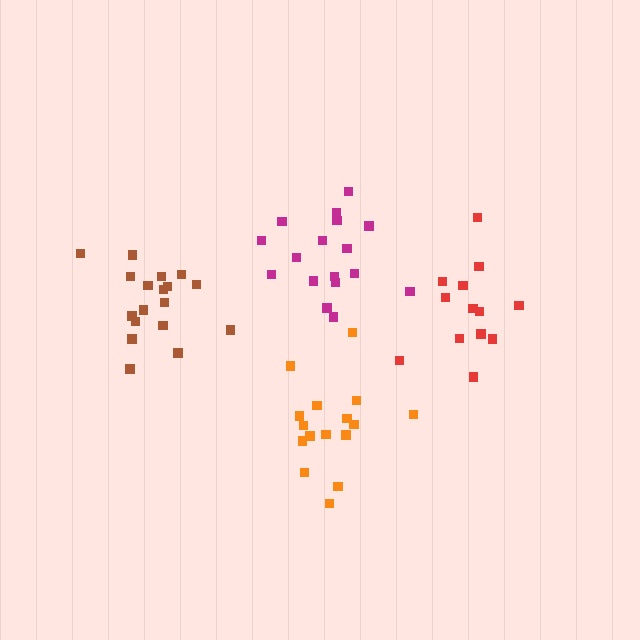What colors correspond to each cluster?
The clusters are colored: brown, orange, magenta, red.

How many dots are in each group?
Group 1: 18 dots, Group 2: 16 dots, Group 3: 17 dots, Group 4: 13 dots (64 total).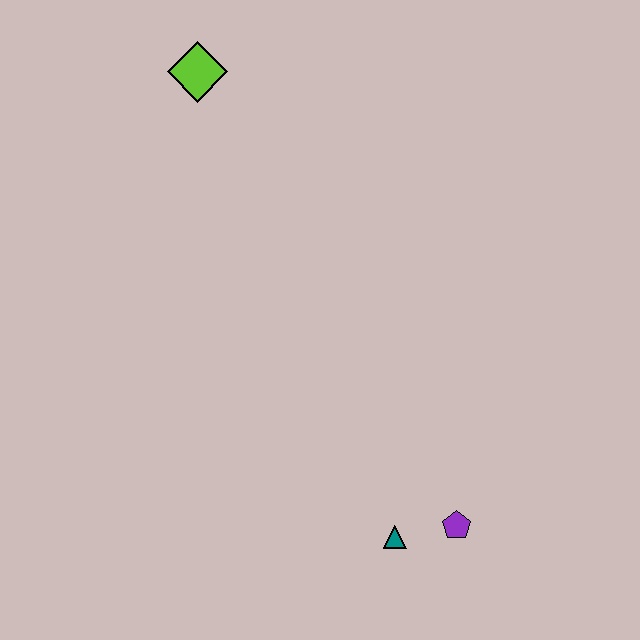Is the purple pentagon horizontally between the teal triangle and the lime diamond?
No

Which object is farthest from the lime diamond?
The purple pentagon is farthest from the lime diamond.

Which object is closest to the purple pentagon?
The teal triangle is closest to the purple pentagon.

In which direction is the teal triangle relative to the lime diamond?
The teal triangle is below the lime diamond.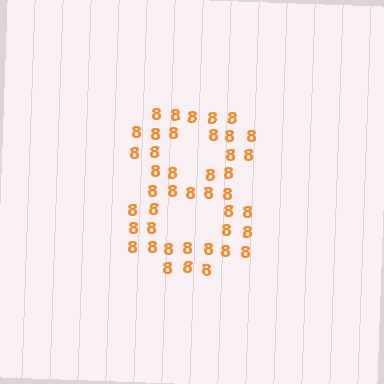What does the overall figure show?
The overall figure shows the digit 8.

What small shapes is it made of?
It is made of small digit 8's.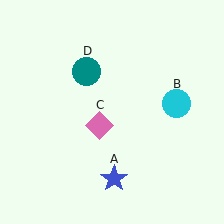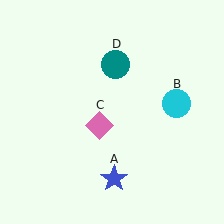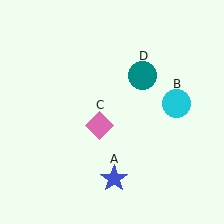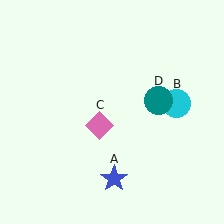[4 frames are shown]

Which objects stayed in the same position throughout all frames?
Blue star (object A) and cyan circle (object B) and pink diamond (object C) remained stationary.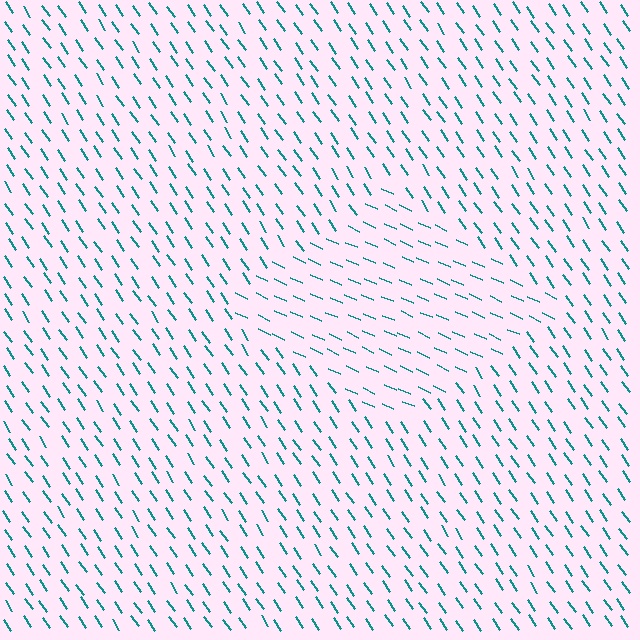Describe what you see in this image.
The image is filled with small teal line segments. A diamond region in the image has lines oriented differently from the surrounding lines, creating a visible texture boundary.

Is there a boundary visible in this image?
Yes, there is a texture boundary formed by a change in line orientation.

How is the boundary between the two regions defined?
The boundary is defined purely by a change in line orientation (approximately 32 degrees difference). All lines are the same color and thickness.